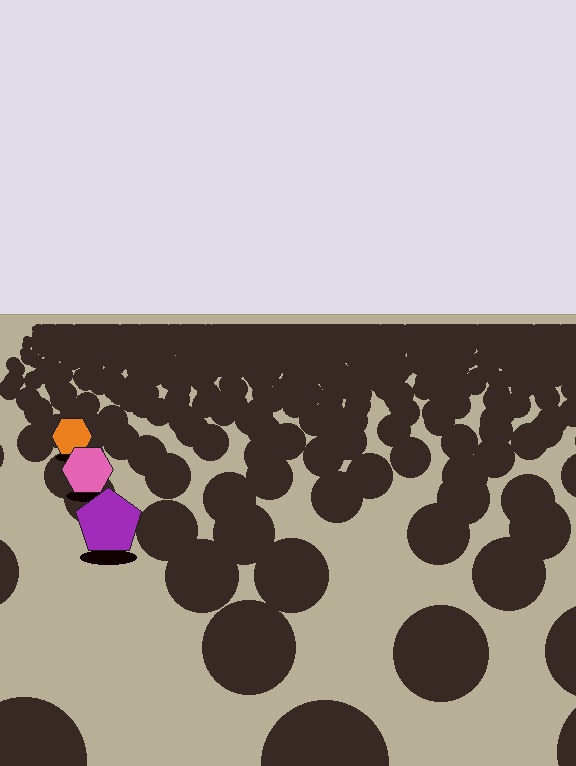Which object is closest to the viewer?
The purple pentagon is closest. The texture marks near it are larger and more spread out.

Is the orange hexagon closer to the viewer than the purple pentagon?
No. The purple pentagon is closer — you can tell from the texture gradient: the ground texture is coarser near it.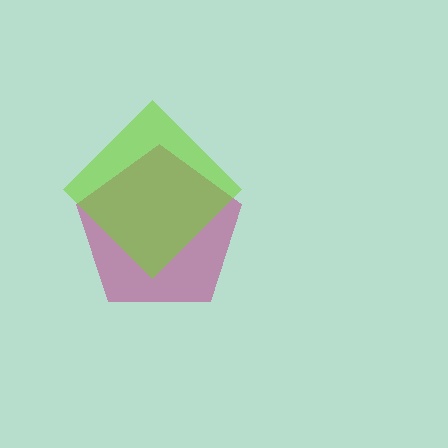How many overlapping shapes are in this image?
There are 2 overlapping shapes in the image.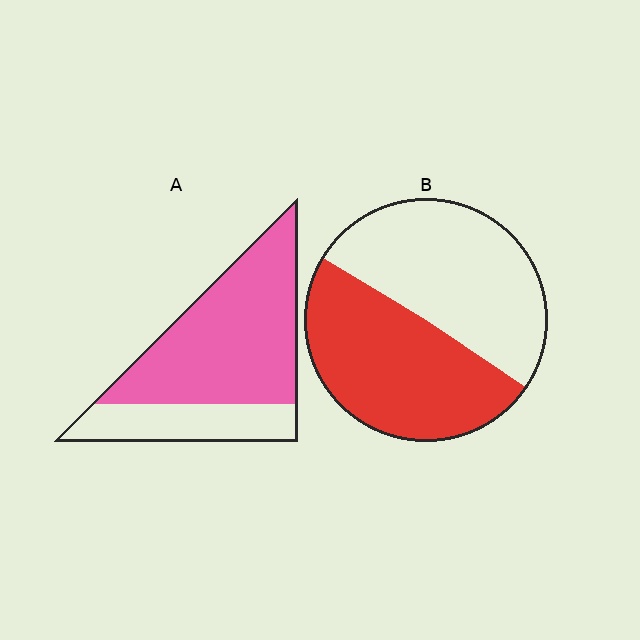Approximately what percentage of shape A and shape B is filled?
A is approximately 70% and B is approximately 50%.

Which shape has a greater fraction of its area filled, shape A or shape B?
Shape A.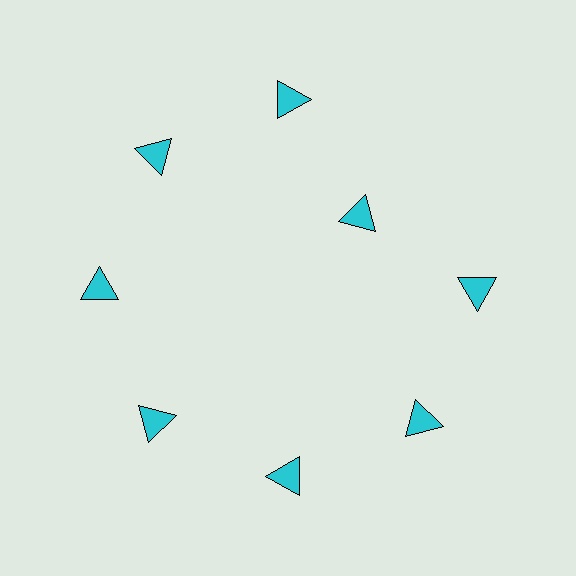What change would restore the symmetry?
The symmetry would be restored by moving it outward, back onto the ring so that all 8 triangles sit at equal angles and equal distance from the center.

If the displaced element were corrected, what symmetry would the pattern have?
It would have 8-fold rotational symmetry — the pattern would map onto itself every 45 degrees.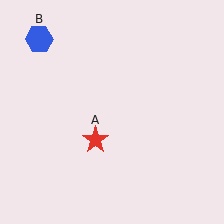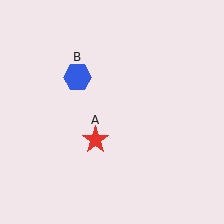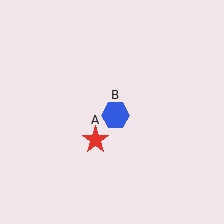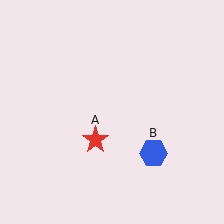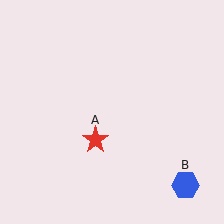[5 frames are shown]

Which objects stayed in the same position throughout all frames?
Red star (object A) remained stationary.